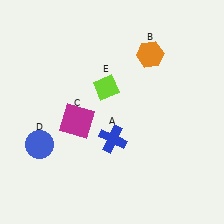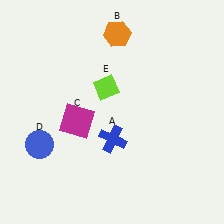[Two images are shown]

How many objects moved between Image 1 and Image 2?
1 object moved between the two images.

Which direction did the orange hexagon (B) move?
The orange hexagon (B) moved left.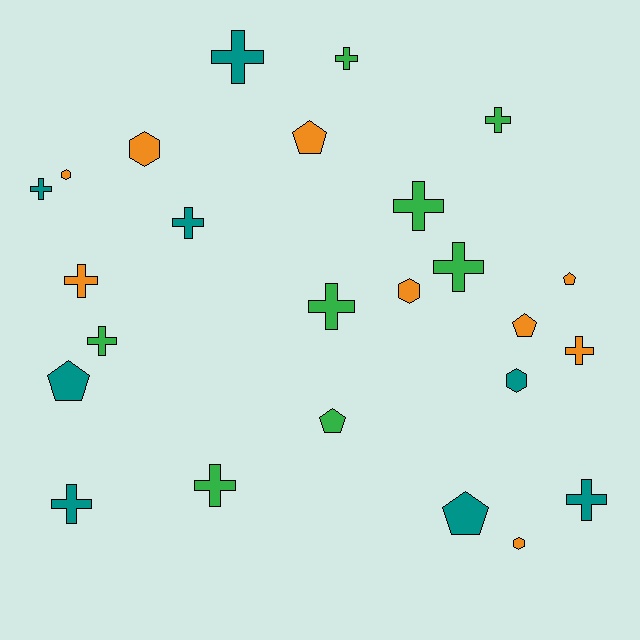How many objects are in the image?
There are 25 objects.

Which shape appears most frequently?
Cross, with 14 objects.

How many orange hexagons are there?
There are 4 orange hexagons.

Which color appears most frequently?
Orange, with 9 objects.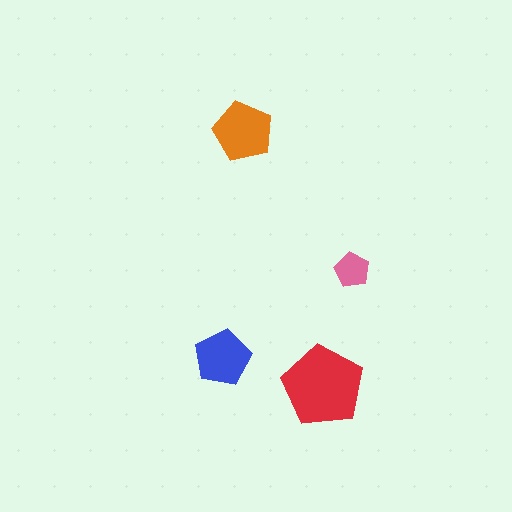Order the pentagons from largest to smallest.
the red one, the orange one, the blue one, the pink one.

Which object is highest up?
The orange pentagon is topmost.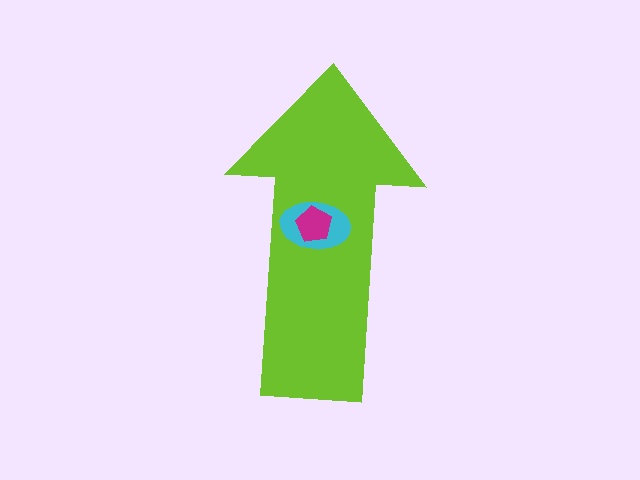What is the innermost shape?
The magenta pentagon.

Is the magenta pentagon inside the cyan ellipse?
Yes.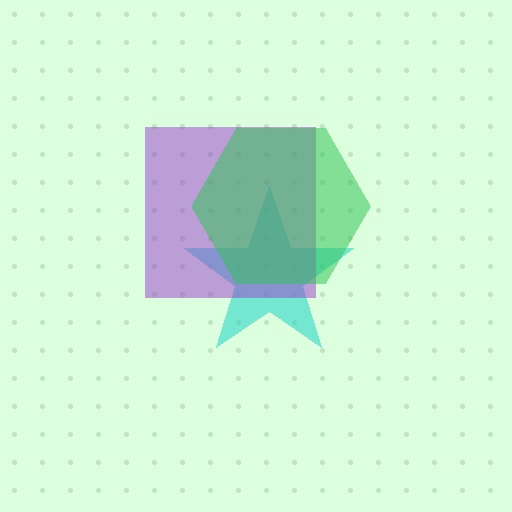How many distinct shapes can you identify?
There are 3 distinct shapes: a cyan star, a purple square, a green hexagon.